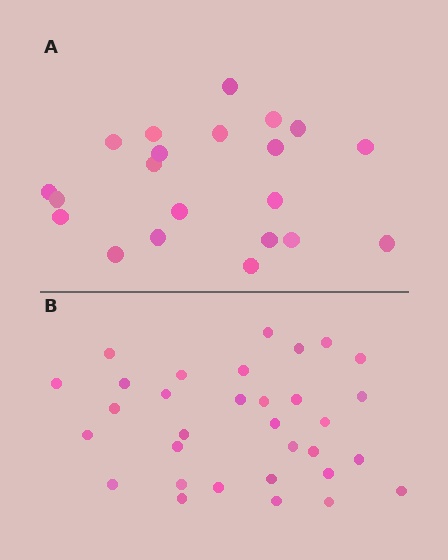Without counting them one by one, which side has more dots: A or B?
Region B (the bottom region) has more dots.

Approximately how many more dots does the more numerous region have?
Region B has roughly 12 or so more dots than region A.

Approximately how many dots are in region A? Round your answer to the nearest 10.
About 20 dots. (The exact count is 21, which rounds to 20.)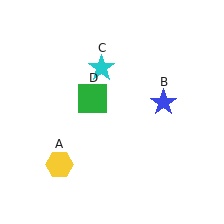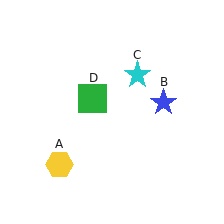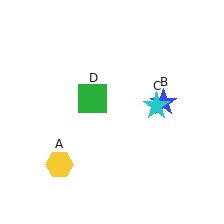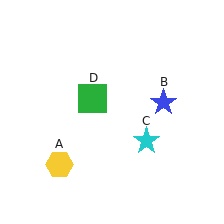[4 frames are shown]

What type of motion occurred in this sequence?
The cyan star (object C) rotated clockwise around the center of the scene.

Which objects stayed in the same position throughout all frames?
Yellow hexagon (object A) and blue star (object B) and green square (object D) remained stationary.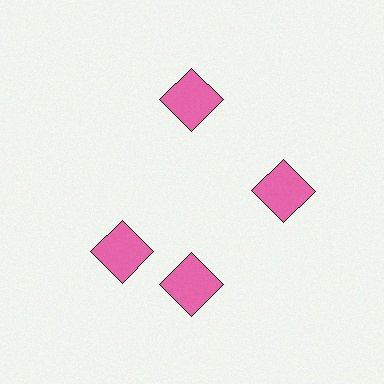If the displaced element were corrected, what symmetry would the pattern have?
It would have 4-fold rotational symmetry — the pattern would map onto itself every 90 degrees.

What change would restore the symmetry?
The symmetry would be restored by rotating it back into even spacing with its neighbors so that all 4 squares sit at equal angles and equal distance from the center.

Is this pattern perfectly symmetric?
No. The 4 pink squares are arranged in a ring, but one element near the 9 o'clock position is rotated out of alignment along the ring, breaking the 4-fold rotational symmetry.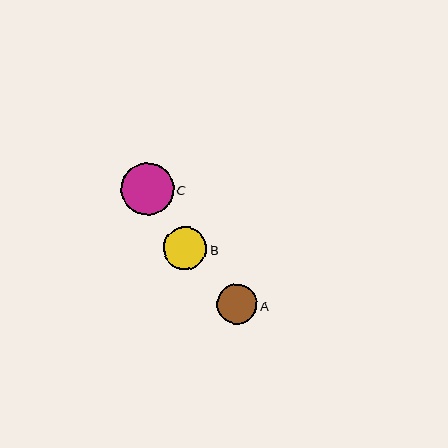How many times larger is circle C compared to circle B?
Circle C is approximately 1.2 times the size of circle B.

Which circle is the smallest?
Circle A is the smallest with a size of approximately 40 pixels.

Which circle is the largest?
Circle C is the largest with a size of approximately 53 pixels.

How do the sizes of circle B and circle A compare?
Circle B and circle A are approximately the same size.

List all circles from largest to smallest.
From largest to smallest: C, B, A.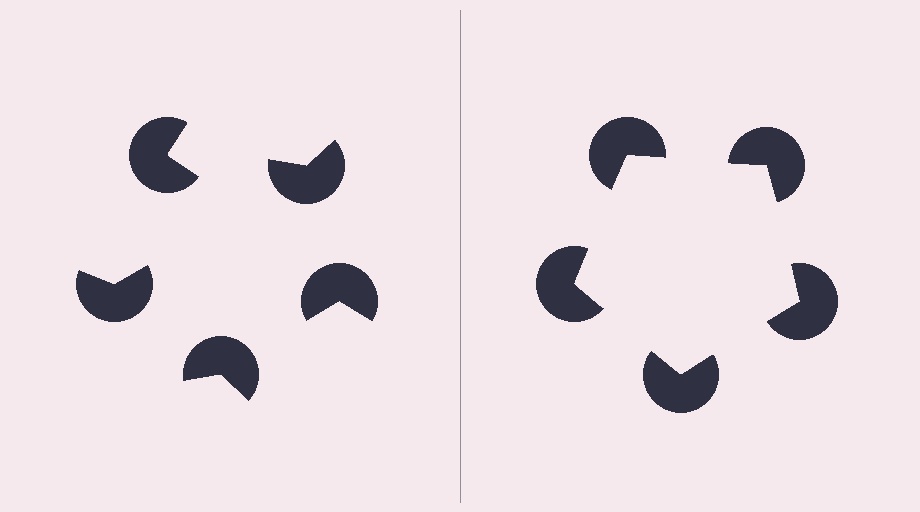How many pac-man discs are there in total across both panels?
10 — 5 on each side.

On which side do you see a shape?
An illusory pentagon appears on the right side. On the left side the wedge cuts are rotated, so no coherent shape forms.